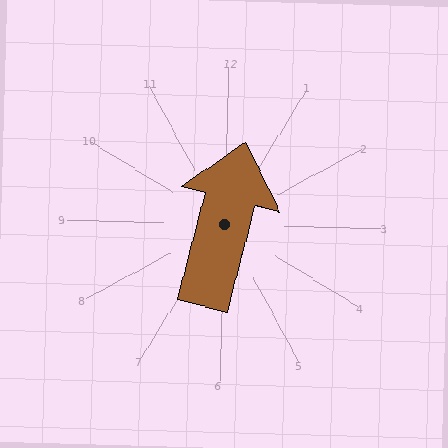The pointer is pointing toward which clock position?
Roughly 12 o'clock.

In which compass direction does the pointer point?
North.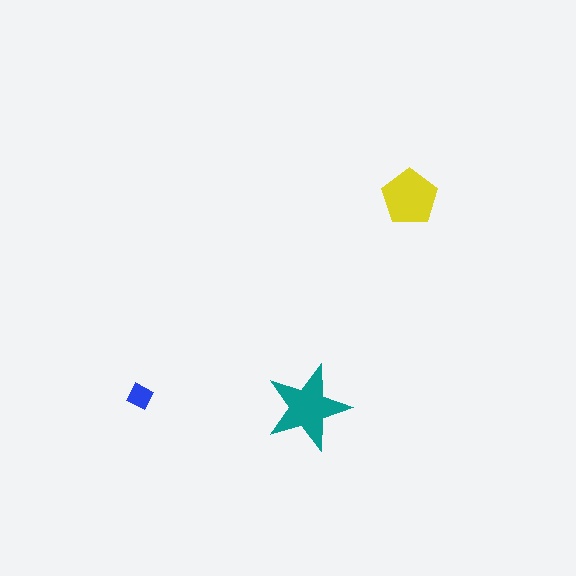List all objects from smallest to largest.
The blue diamond, the yellow pentagon, the teal star.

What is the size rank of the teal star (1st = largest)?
1st.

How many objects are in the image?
There are 3 objects in the image.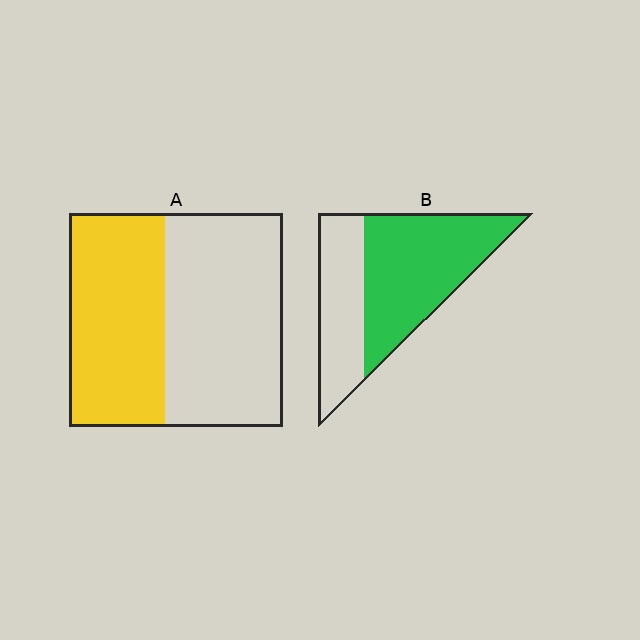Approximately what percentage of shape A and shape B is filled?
A is approximately 45% and B is approximately 60%.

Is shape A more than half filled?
No.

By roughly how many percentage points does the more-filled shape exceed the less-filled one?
By roughly 15 percentage points (B over A).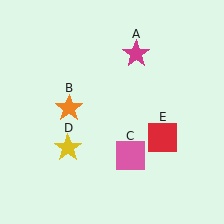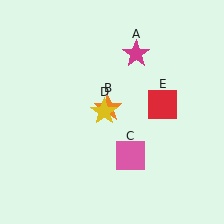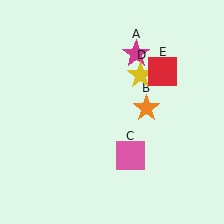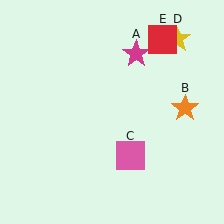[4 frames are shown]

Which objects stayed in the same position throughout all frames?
Magenta star (object A) and pink square (object C) remained stationary.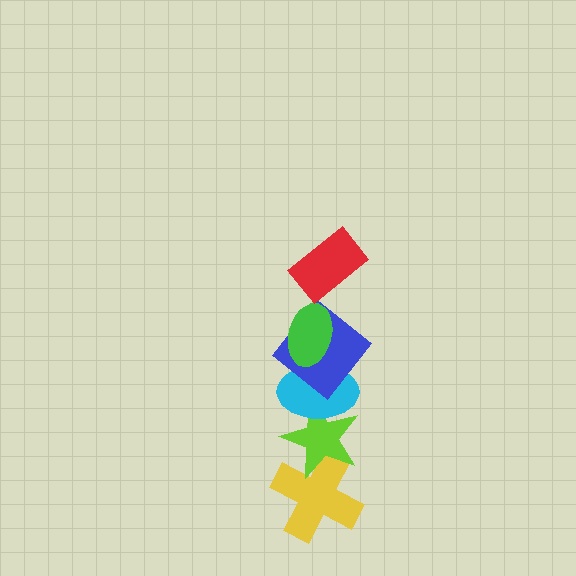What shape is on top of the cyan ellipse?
The blue diamond is on top of the cyan ellipse.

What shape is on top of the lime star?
The cyan ellipse is on top of the lime star.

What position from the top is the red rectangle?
The red rectangle is 1st from the top.